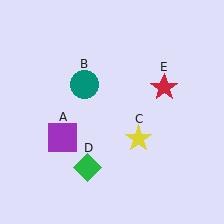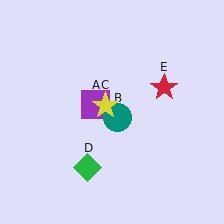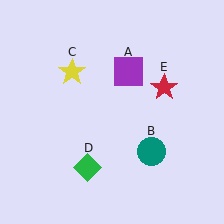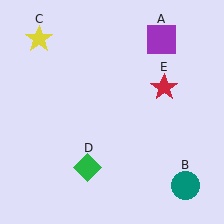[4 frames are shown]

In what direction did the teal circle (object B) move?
The teal circle (object B) moved down and to the right.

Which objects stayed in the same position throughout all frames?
Green diamond (object D) and red star (object E) remained stationary.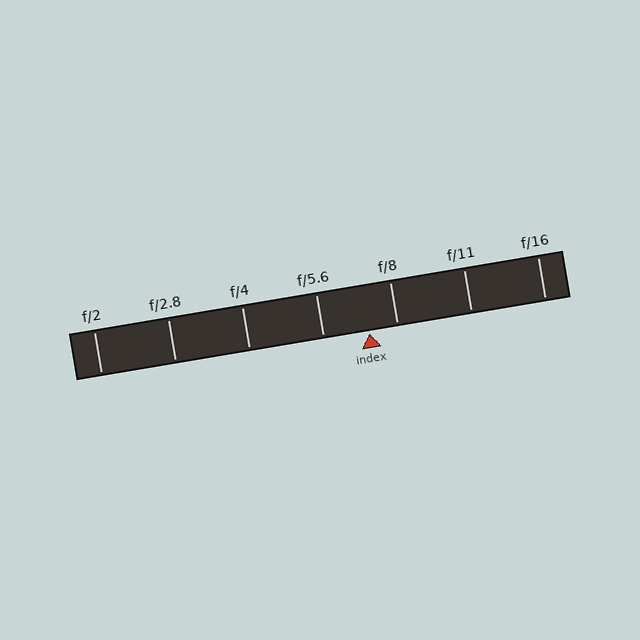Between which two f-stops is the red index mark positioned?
The index mark is between f/5.6 and f/8.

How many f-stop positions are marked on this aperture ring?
There are 7 f-stop positions marked.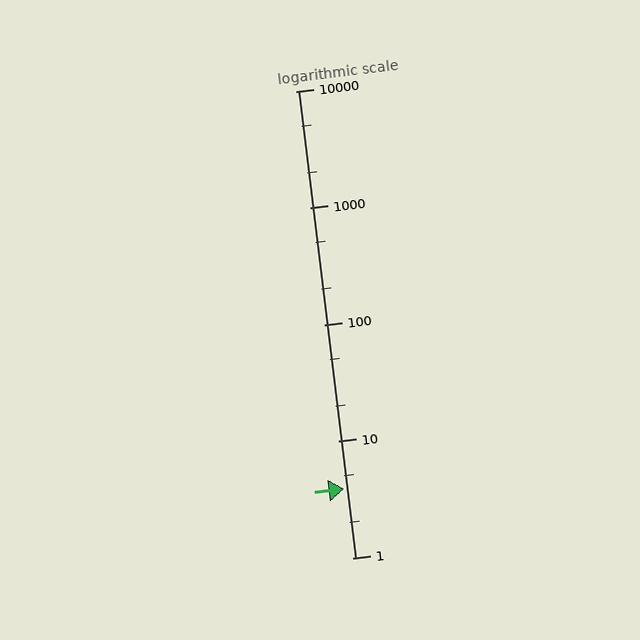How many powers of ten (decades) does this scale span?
The scale spans 4 decades, from 1 to 10000.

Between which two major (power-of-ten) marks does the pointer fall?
The pointer is between 1 and 10.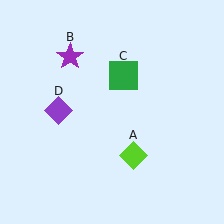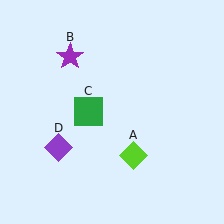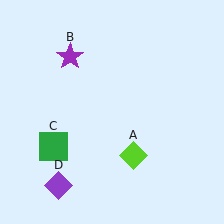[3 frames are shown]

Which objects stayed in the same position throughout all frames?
Lime diamond (object A) and purple star (object B) remained stationary.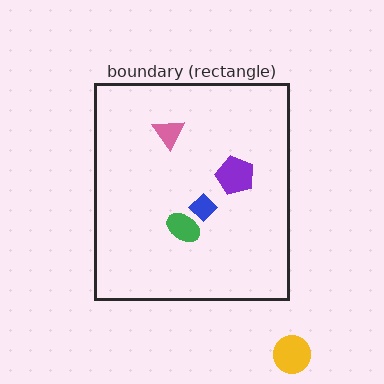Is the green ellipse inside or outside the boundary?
Inside.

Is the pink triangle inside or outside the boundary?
Inside.